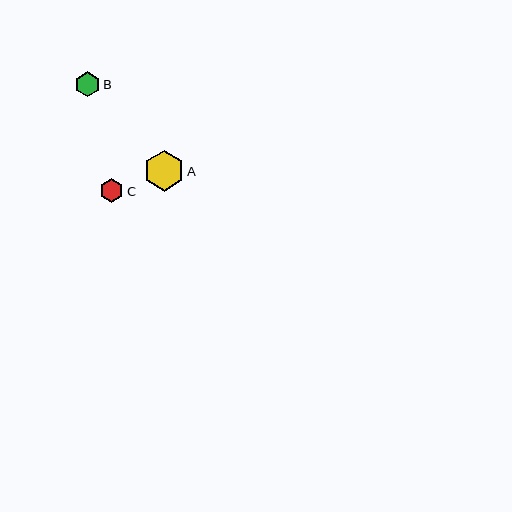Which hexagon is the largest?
Hexagon A is the largest with a size of approximately 41 pixels.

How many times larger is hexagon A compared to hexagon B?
Hexagon A is approximately 1.6 times the size of hexagon B.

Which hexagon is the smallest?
Hexagon C is the smallest with a size of approximately 24 pixels.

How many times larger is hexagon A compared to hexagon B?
Hexagon A is approximately 1.6 times the size of hexagon B.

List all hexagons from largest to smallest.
From largest to smallest: A, B, C.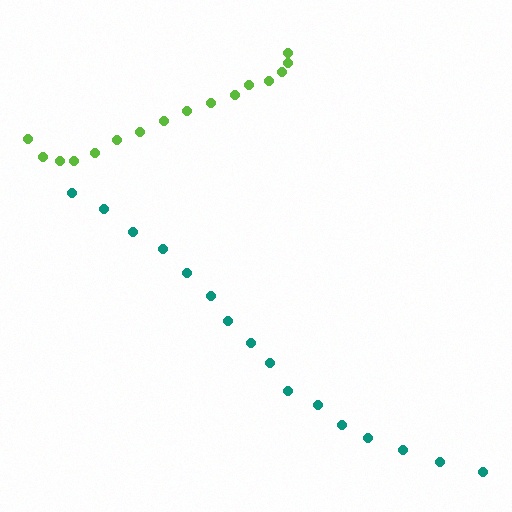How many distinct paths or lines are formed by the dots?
There are 2 distinct paths.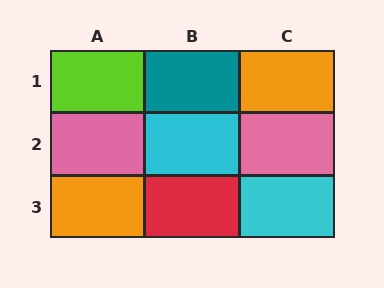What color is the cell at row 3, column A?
Orange.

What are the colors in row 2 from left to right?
Pink, cyan, pink.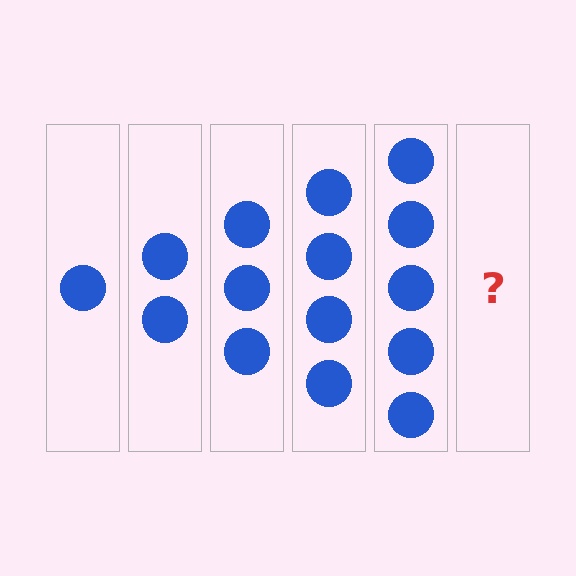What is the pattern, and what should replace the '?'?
The pattern is that each step adds one more circle. The '?' should be 6 circles.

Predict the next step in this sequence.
The next step is 6 circles.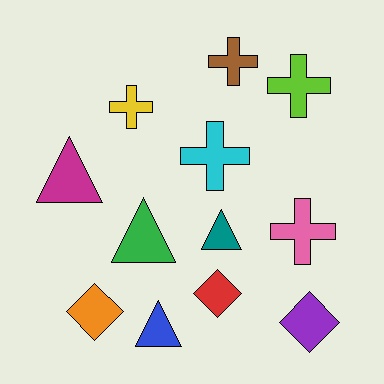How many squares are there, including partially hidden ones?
There are no squares.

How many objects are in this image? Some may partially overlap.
There are 12 objects.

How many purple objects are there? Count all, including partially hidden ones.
There is 1 purple object.